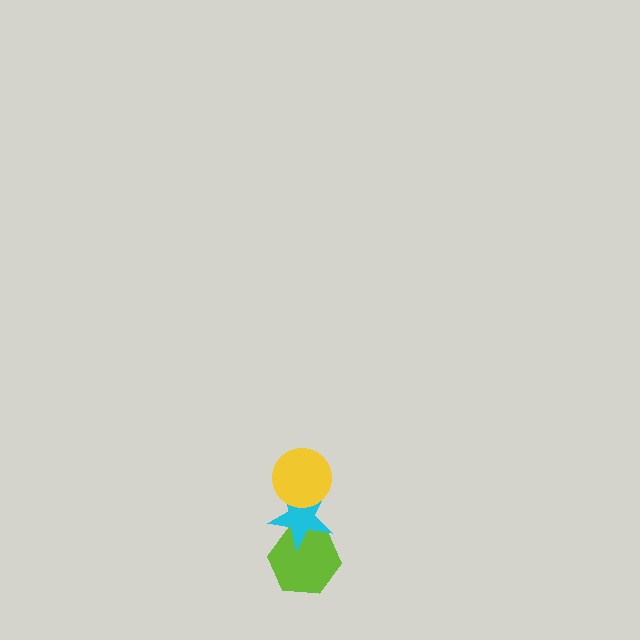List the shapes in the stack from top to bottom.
From top to bottom: the yellow circle, the cyan star, the lime hexagon.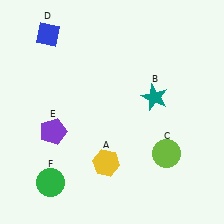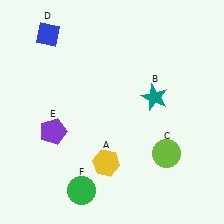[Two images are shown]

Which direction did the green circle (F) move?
The green circle (F) moved right.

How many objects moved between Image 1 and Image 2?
1 object moved between the two images.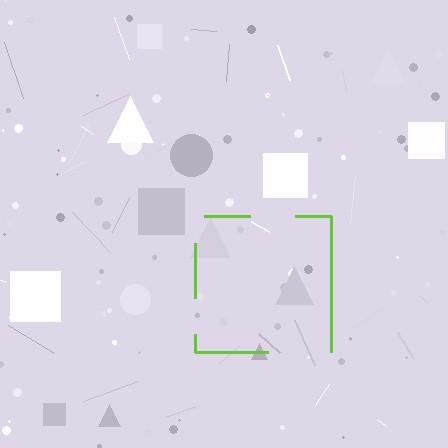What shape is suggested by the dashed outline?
The dashed outline suggests a square.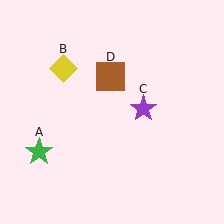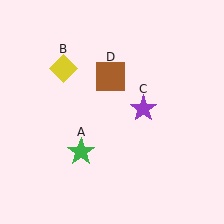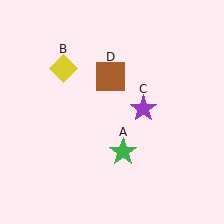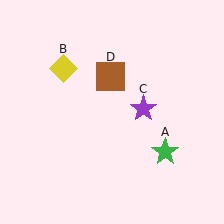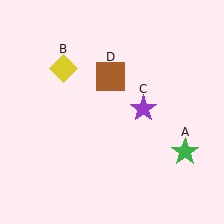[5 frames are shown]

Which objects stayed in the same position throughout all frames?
Yellow diamond (object B) and purple star (object C) and brown square (object D) remained stationary.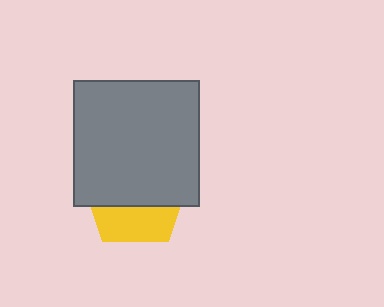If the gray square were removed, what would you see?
You would see the complete yellow pentagon.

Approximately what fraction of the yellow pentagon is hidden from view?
Roughly 65% of the yellow pentagon is hidden behind the gray square.